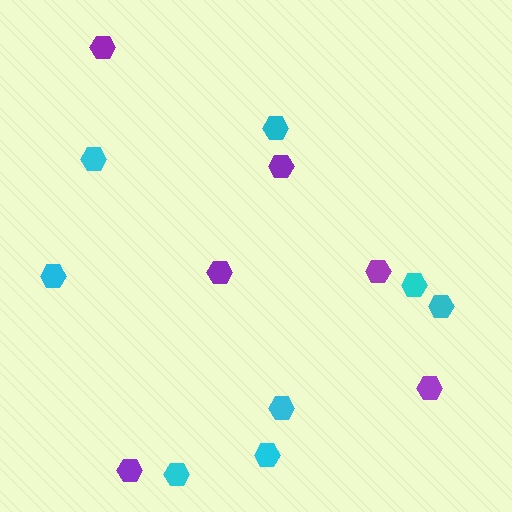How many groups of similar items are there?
There are 2 groups: one group of cyan hexagons (8) and one group of purple hexagons (6).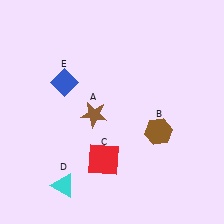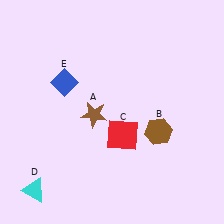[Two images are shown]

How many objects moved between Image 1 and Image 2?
2 objects moved between the two images.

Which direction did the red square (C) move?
The red square (C) moved up.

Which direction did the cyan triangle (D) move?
The cyan triangle (D) moved left.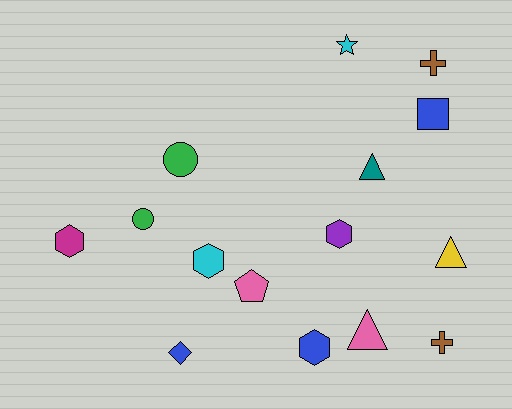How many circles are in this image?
There are 2 circles.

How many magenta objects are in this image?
There is 1 magenta object.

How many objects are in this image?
There are 15 objects.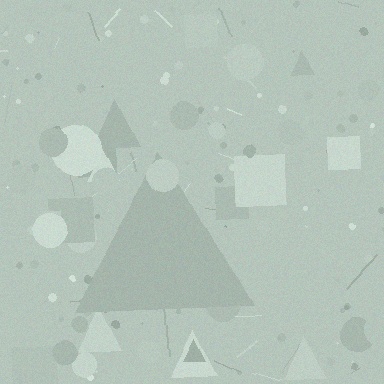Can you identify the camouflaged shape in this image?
The camouflaged shape is a triangle.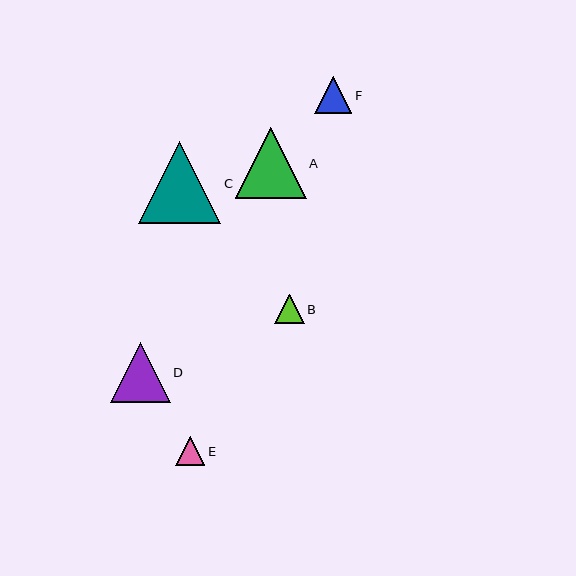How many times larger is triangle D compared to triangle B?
Triangle D is approximately 2.0 times the size of triangle B.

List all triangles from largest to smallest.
From largest to smallest: C, A, D, F, B, E.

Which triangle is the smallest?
Triangle E is the smallest with a size of approximately 29 pixels.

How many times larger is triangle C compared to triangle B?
Triangle C is approximately 2.8 times the size of triangle B.